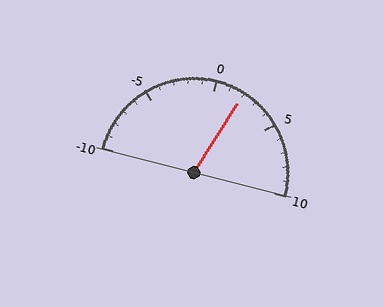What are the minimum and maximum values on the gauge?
The gauge ranges from -10 to 10.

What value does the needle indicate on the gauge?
The needle indicates approximately 2.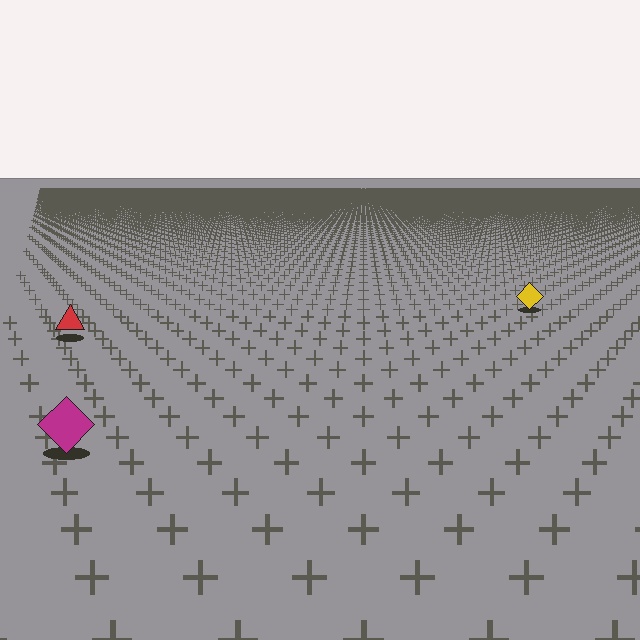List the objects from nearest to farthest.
From nearest to farthest: the magenta diamond, the red triangle, the yellow diamond.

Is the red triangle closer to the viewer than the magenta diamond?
No. The magenta diamond is closer — you can tell from the texture gradient: the ground texture is coarser near it.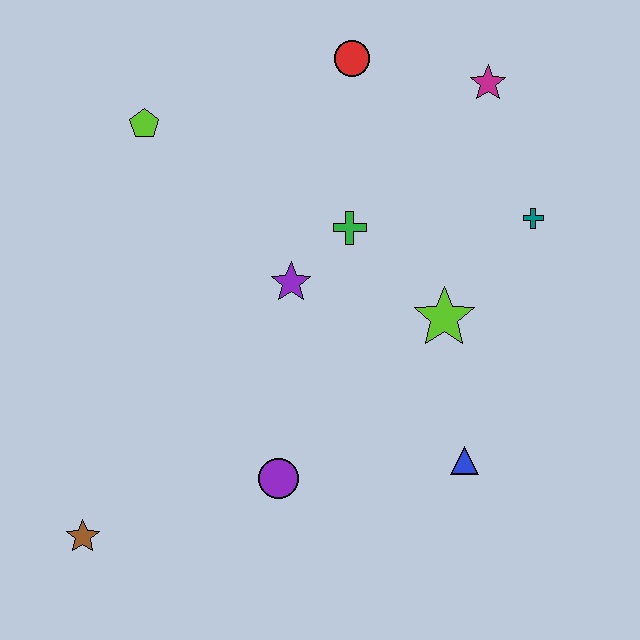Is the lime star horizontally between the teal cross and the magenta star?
No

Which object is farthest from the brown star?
The magenta star is farthest from the brown star.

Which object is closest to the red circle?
The magenta star is closest to the red circle.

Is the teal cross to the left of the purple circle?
No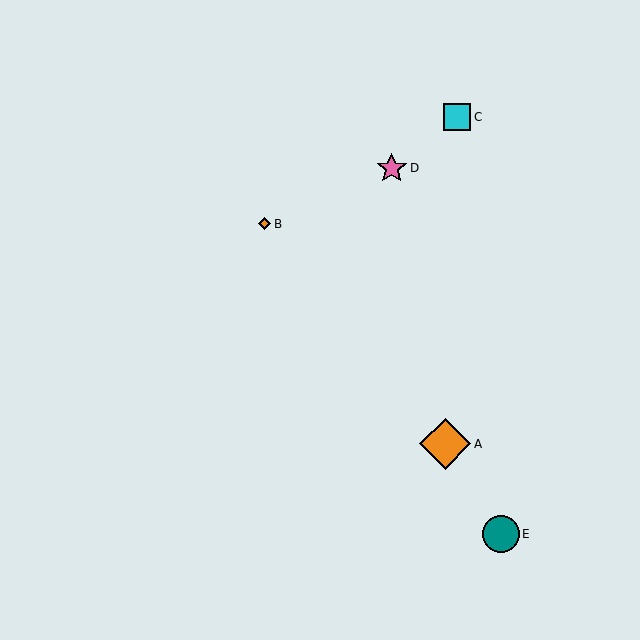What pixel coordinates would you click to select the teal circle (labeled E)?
Click at (501, 534) to select the teal circle E.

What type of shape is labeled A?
Shape A is an orange diamond.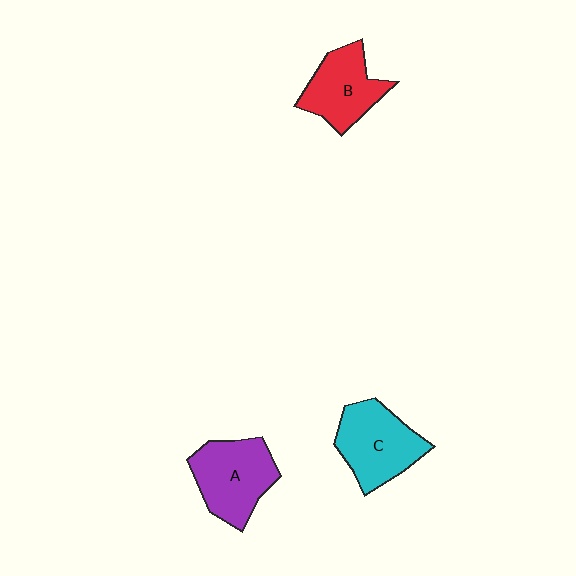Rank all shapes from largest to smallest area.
From largest to smallest: A (purple), C (cyan), B (red).